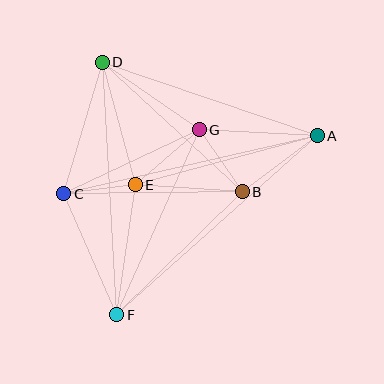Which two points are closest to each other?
Points C and E are closest to each other.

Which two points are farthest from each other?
Points A and F are farthest from each other.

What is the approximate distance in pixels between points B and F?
The distance between B and F is approximately 176 pixels.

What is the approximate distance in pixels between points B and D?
The distance between B and D is approximately 191 pixels.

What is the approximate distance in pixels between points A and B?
The distance between A and B is approximately 94 pixels.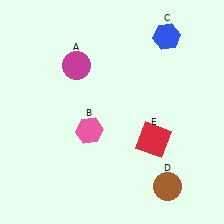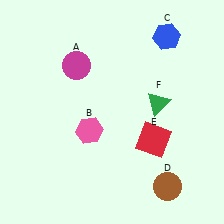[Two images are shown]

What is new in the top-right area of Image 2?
A green triangle (F) was added in the top-right area of Image 2.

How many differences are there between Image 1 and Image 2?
There is 1 difference between the two images.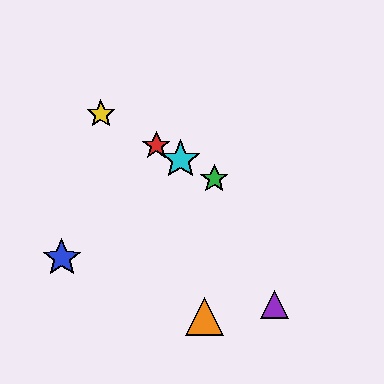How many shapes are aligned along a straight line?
4 shapes (the red star, the green star, the yellow star, the cyan star) are aligned along a straight line.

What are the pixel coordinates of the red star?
The red star is at (156, 146).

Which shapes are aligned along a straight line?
The red star, the green star, the yellow star, the cyan star are aligned along a straight line.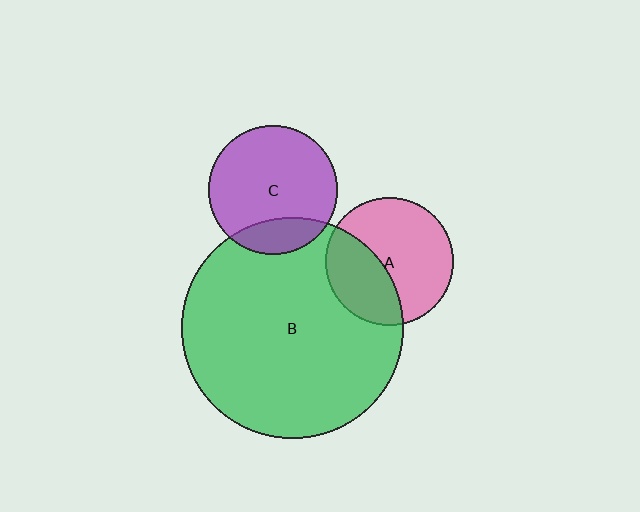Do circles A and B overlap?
Yes.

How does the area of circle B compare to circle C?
Approximately 3.0 times.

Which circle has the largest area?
Circle B (green).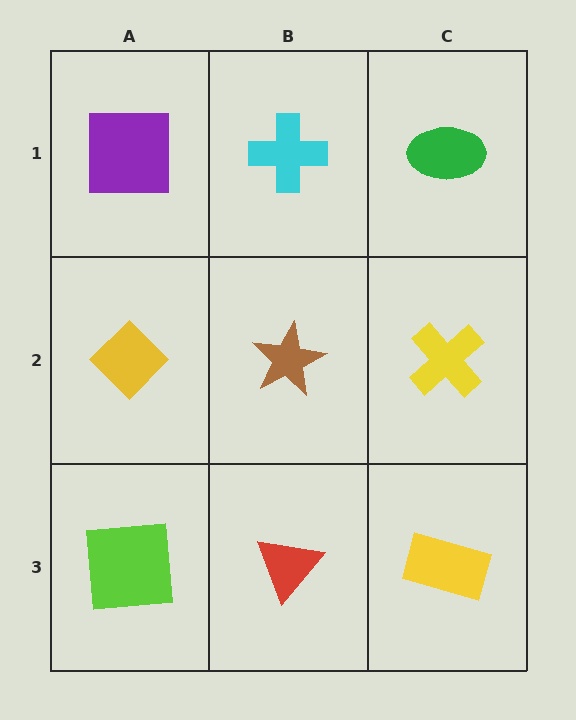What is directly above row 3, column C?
A yellow cross.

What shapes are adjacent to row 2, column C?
A green ellipse (row 1, column C), a yellow rectangle (row 3, column C), a brown star (row 2, column B).